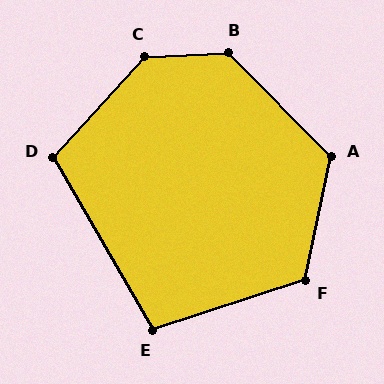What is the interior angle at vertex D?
Approximately 108 degrees (obtuse).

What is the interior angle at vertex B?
Approximately 133 degrees (obtuse).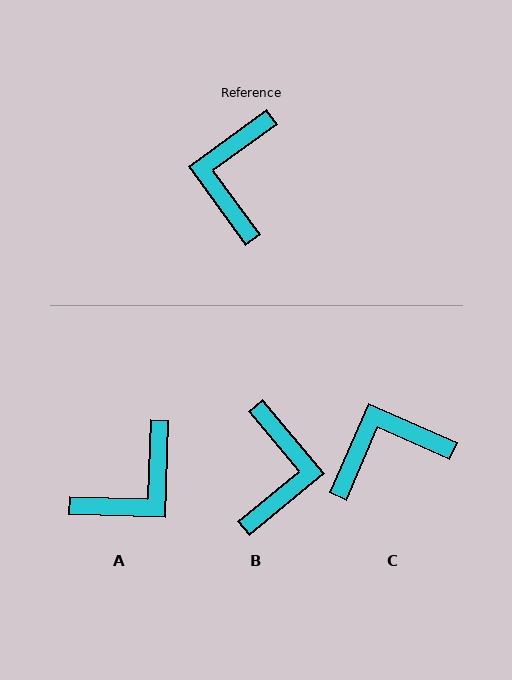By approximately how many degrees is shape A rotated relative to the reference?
Approximately 142 degrees counter-clockwise.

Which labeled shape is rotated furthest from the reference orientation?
B, about 176 degrees away.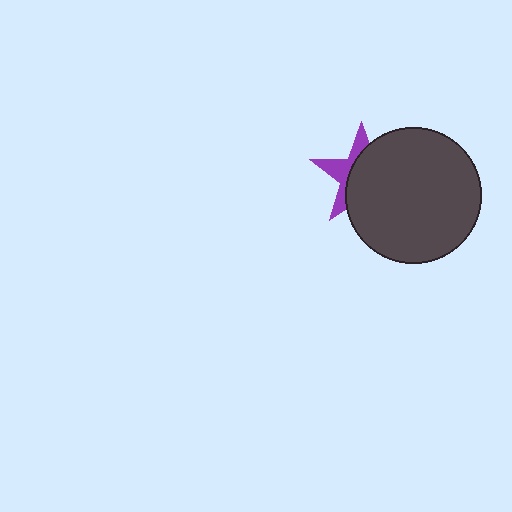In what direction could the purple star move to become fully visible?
The purple star could move left. That would shift it out from behind the dark gray circle entirely.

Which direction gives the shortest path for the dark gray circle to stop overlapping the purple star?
Moving right gives the shortest separation.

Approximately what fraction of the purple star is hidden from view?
Roughly 64% of the purple star is hidden behind the dark gray circle.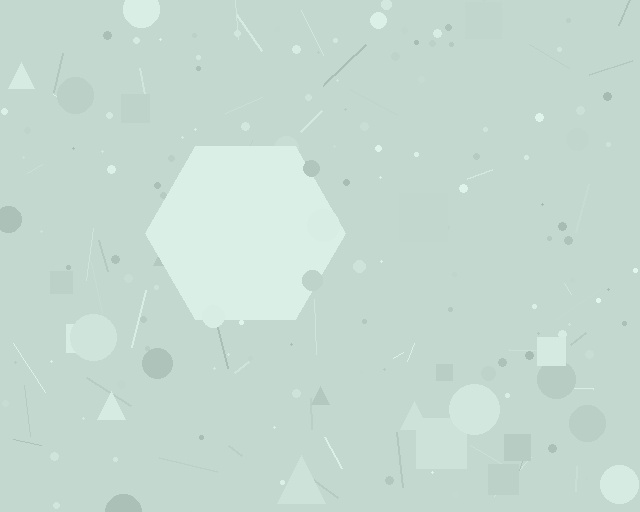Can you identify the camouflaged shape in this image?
The camouflaged shape is a hexagon.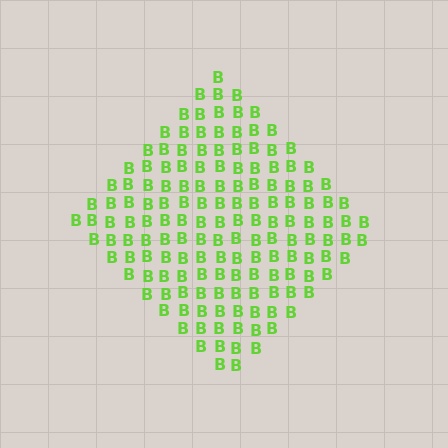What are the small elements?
The small elements are letter B's.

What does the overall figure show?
The overall figure shows a diamond.